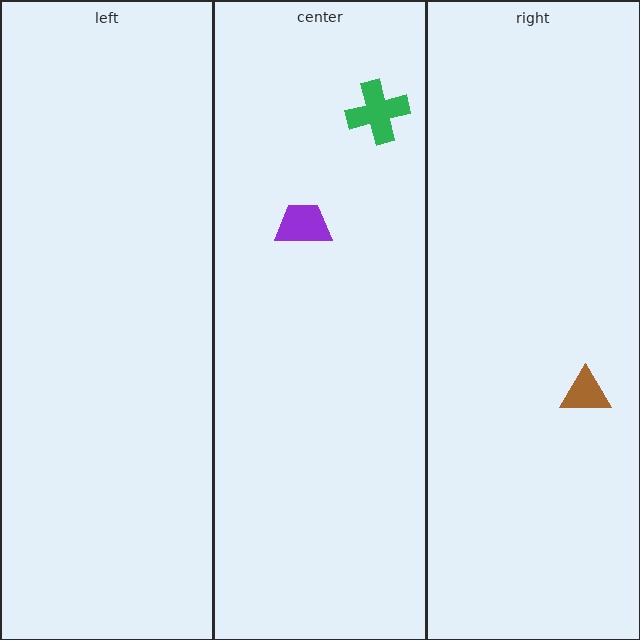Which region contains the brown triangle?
The right region.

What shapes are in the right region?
The brown triangle.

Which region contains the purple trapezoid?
The center region.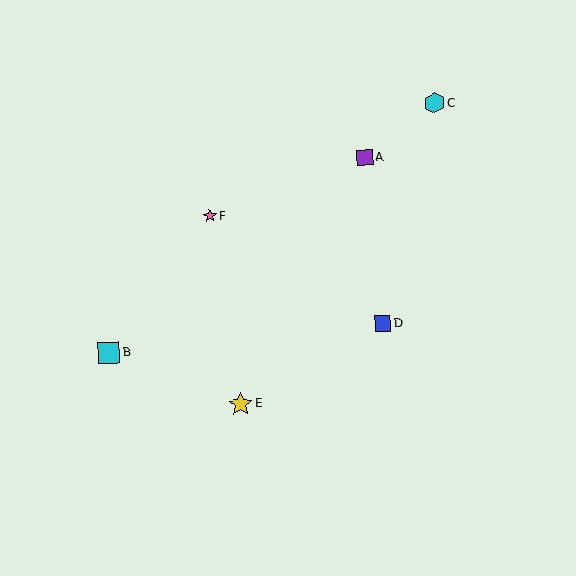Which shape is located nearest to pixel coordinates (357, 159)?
The purple square (labeled A) at (365, 157) is nearest to that location.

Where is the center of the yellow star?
The center of the yellow star is at (240, 404).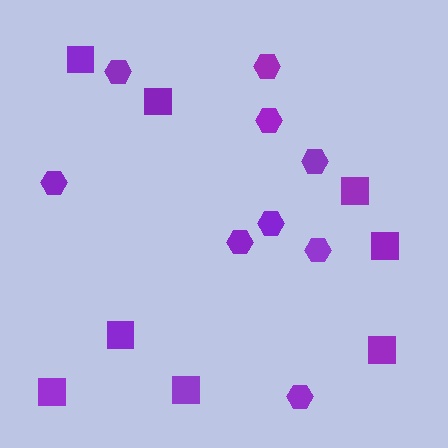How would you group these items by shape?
There are 2 groups: one group of hexagons (9) and one group of squares (8).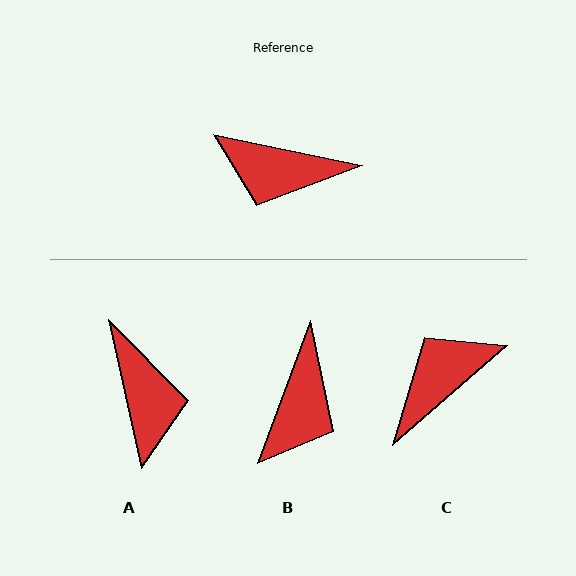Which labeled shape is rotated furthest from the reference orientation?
C, about 127 degrees away.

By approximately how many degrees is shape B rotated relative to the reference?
Approximately 81 degrees counter-clockwise.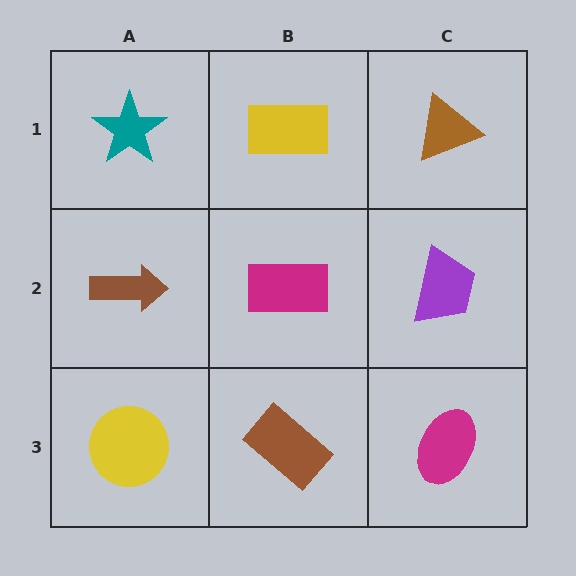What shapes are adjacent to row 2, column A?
A teal star (row 1, column A), a yellow circle (row 3, column A), a magenta rectangle (row 2, column B).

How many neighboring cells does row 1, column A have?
2.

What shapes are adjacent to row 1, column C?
A purple trapezoid (row 2, column C), a yellow rectangle (row 1, column B).